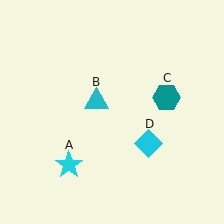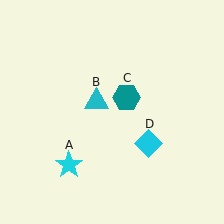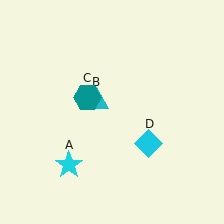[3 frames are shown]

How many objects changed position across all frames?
1 object changed position: teal hexagon (object C).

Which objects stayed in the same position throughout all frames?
Cyan star (object A) and cyan triangle (object B) and cyan diamond (object D) remained stationary.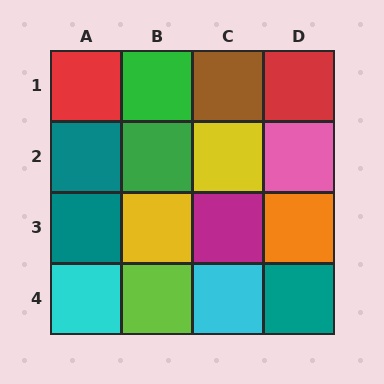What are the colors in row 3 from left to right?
Teal, yellow, magenta, orange.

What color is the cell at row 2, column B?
Green.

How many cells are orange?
1 cell is orange.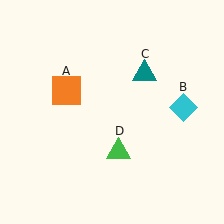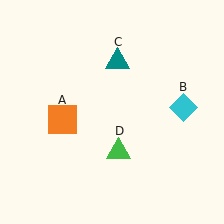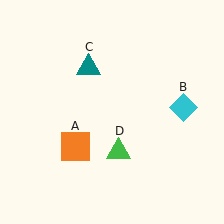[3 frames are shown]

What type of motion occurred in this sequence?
The orange square (object A), teal triangle (object C) rotated counterclockwise around the center of the scene.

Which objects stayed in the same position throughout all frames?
Cyan diamond (object B) and green triangle (object D) remained stationary.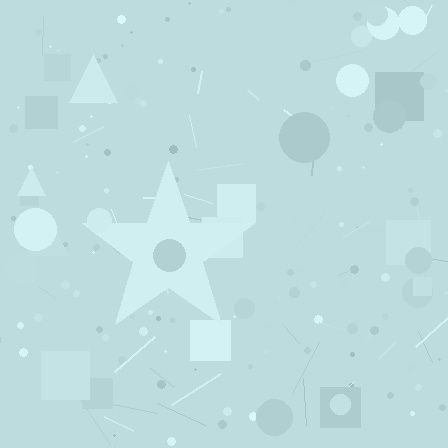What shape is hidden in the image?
A star is hidden in the image.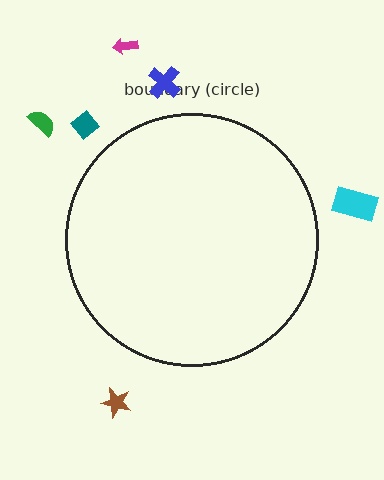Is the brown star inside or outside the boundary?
Outside.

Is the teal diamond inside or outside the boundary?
Outside.